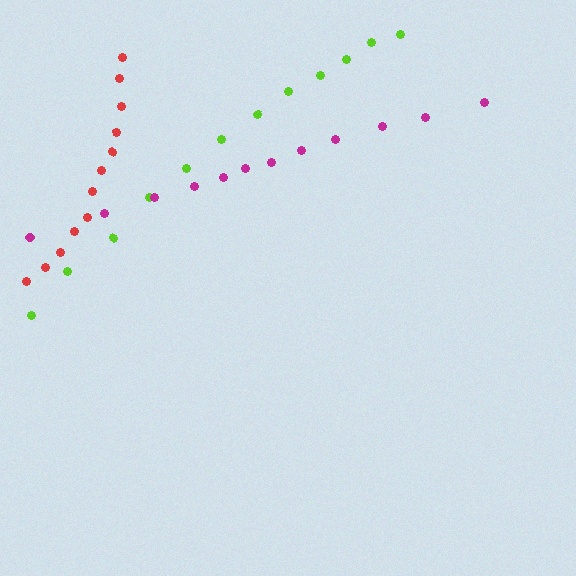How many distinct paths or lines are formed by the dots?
There are 3 distinct paths.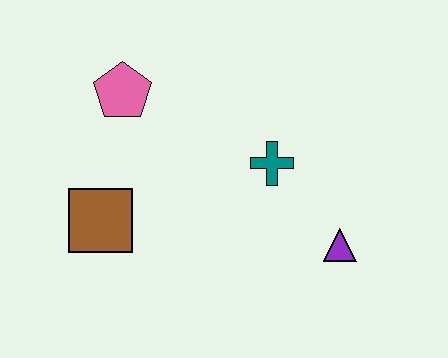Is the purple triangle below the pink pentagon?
Yes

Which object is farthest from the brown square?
The purple triangle is farthest from the brown square.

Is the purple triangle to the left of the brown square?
No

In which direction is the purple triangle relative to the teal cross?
The purple triangle is below the teal cross.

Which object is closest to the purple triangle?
The teal cross is closest to the purple triangle.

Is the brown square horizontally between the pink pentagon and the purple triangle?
No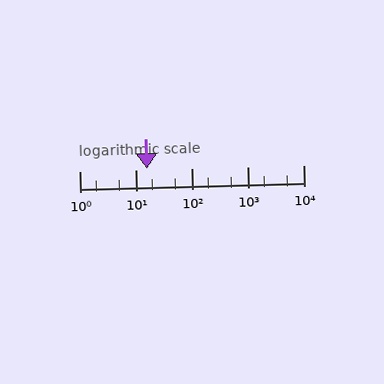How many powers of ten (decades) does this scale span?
The scale spans 4 decades, from 1 to 10000.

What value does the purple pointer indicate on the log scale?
The pointer indicates approximately 16.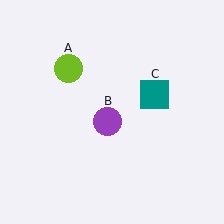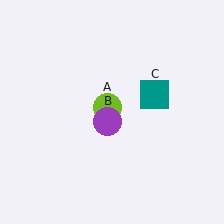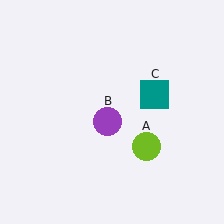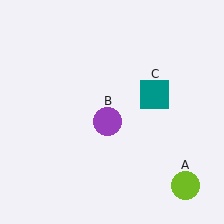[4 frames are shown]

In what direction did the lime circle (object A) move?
The lime circle (object A) moved down and to the right.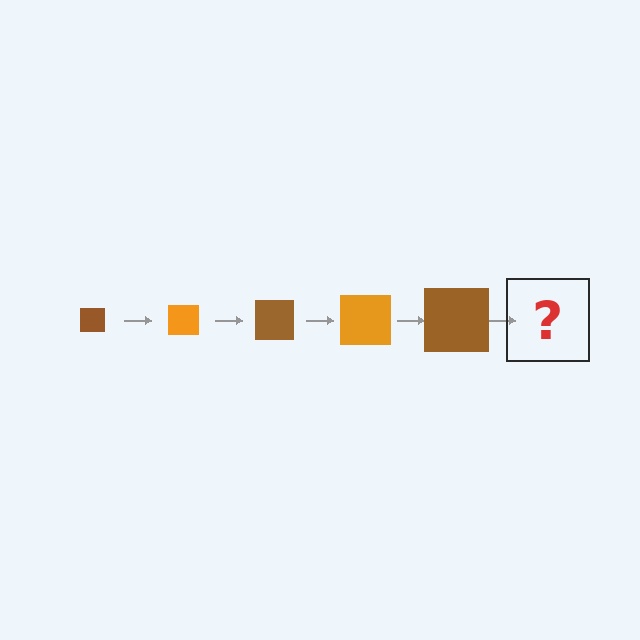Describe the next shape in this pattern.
It should be an orange square, larger than the previous one.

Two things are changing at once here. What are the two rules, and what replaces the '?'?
The two rules are that the square grows larger each step and the color cycles through brown and orange. The '?' should be an orange square, larger than the previous one.